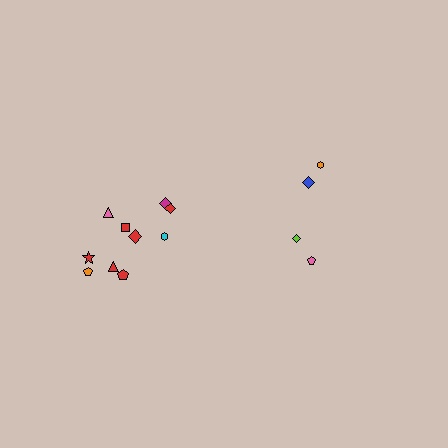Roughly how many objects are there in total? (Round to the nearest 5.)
Roughly 15 objects in total.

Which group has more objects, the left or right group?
The left group.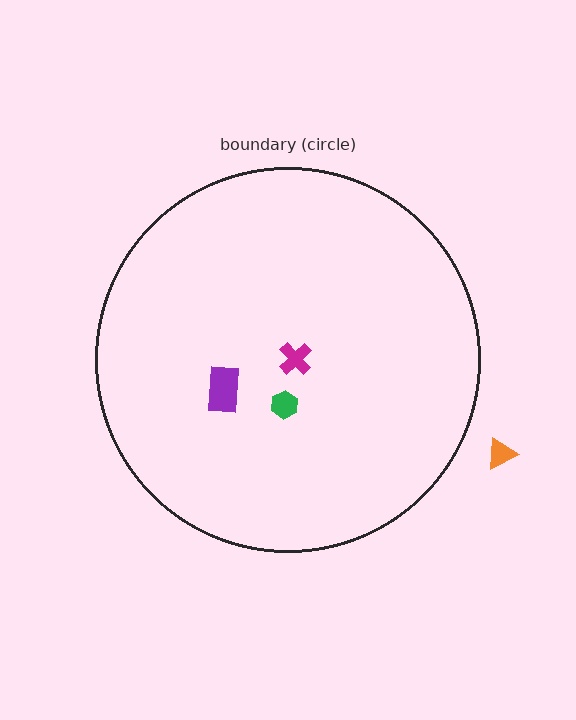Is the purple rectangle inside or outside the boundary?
Inside.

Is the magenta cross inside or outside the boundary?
Inside.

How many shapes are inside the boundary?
3 inside, 1 outside.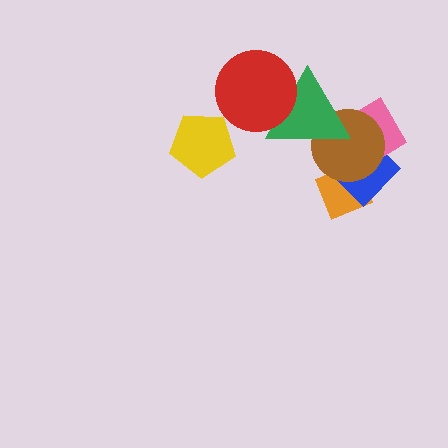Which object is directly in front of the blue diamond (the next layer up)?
The pink diamond is directly in front of the blue diamond.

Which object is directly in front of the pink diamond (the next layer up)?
The brown circle is directly in front of the pink diamond.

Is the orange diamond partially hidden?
Yes, it is partially covered by another shape.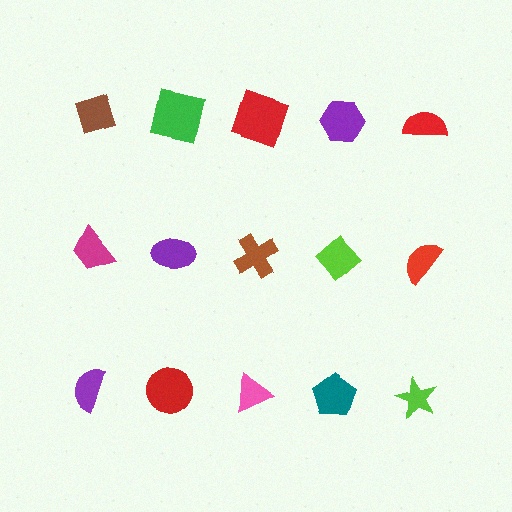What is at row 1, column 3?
A red square.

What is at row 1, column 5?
A red semicircle.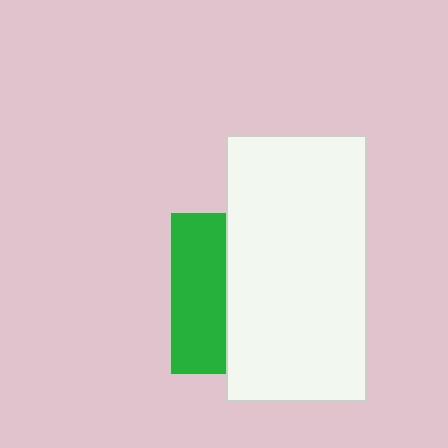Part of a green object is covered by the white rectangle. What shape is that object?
It is a square.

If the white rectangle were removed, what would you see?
You would see the complete green square.